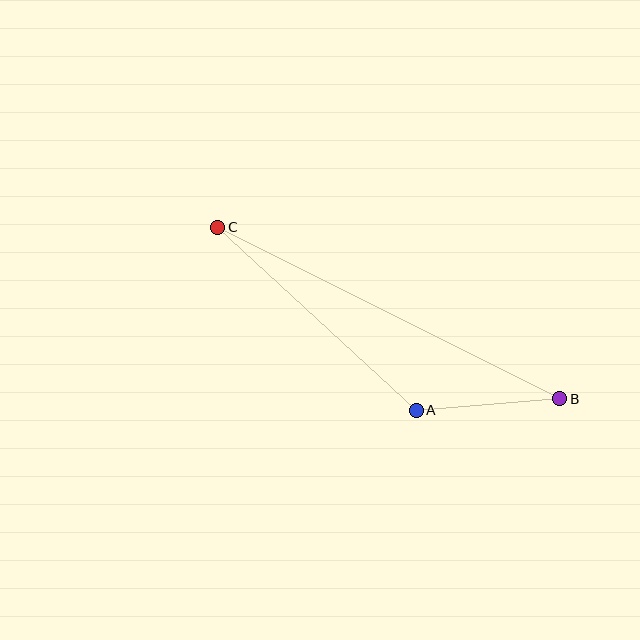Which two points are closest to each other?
Points A and B are closest to each other.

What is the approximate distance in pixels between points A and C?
The distance between A and C is approximately 270 pixels.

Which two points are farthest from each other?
Points B and C are farthest from each other.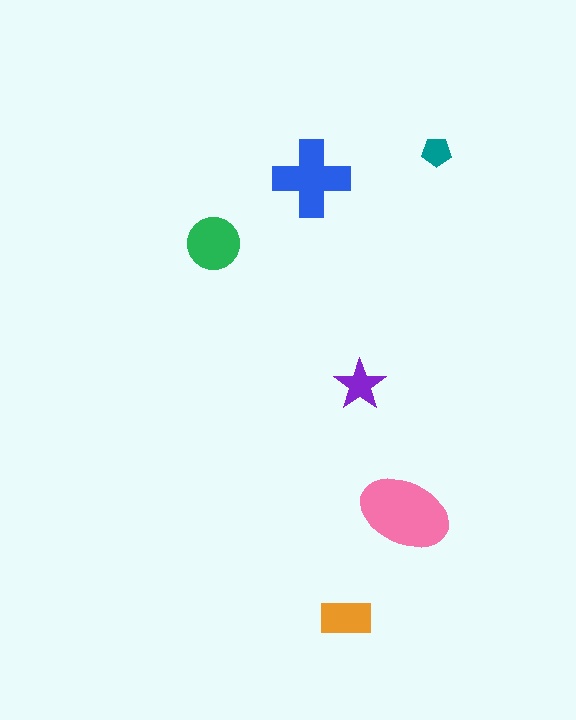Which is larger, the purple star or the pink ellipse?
The pink ellipse.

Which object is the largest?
The pink ellipse.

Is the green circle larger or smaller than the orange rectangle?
Larger.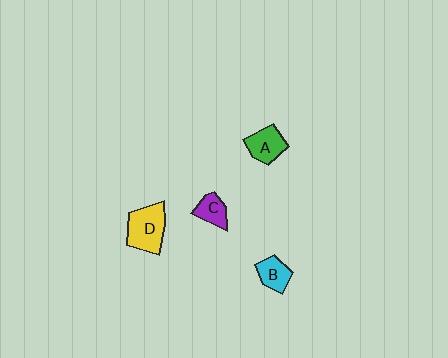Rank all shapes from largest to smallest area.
From largest to smallest: D (yellow), A (green), B (cyan), C (purple).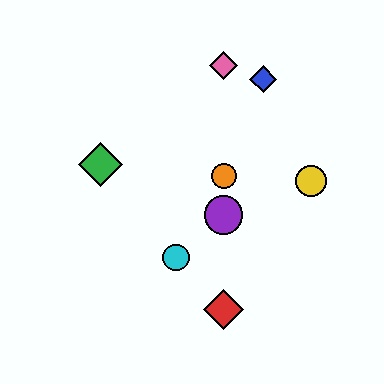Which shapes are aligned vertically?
The red diamond, the purple circle, the orange circle, the pink diamond are aligned vertically.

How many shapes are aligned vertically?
4 shapes (the red diamond, the purple circle, the orange circle, the pink diamond) are aligned vertically.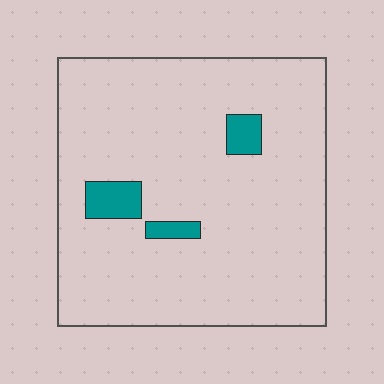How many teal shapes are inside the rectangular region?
3.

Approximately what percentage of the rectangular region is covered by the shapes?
Approximately 5%.